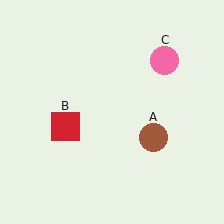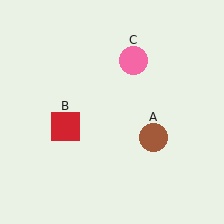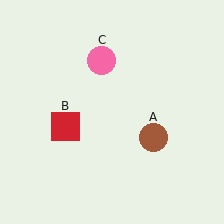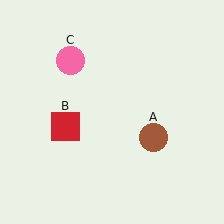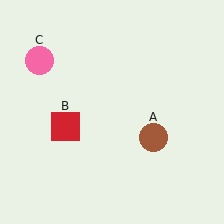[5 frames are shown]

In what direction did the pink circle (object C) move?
The pink circle (object C) moved left.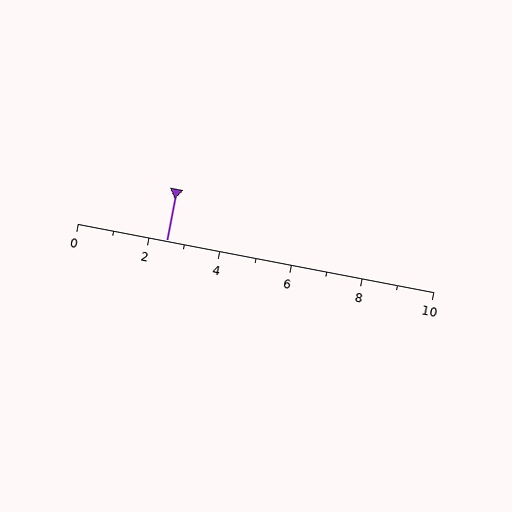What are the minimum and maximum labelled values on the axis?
The axis runs from 0 to 10.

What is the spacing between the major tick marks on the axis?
The major ticks are spaced 2 apart.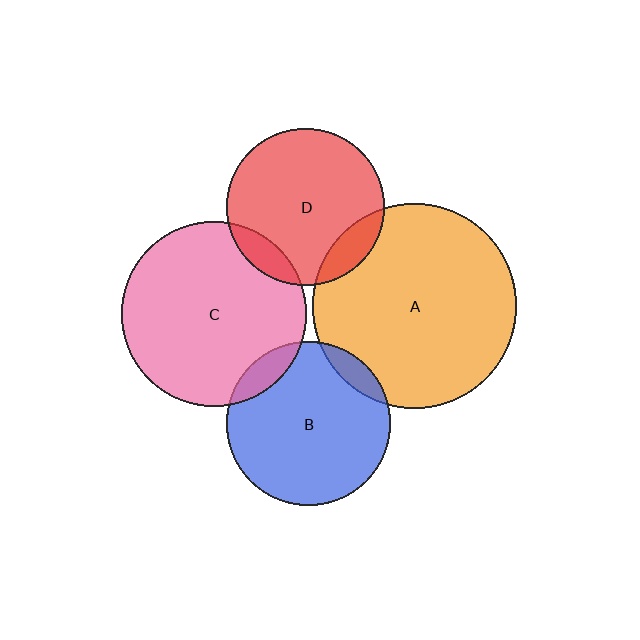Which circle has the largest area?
Circle A (orange).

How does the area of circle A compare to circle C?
Approximately 1.2 times.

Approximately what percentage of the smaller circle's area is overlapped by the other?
Approximately 10%.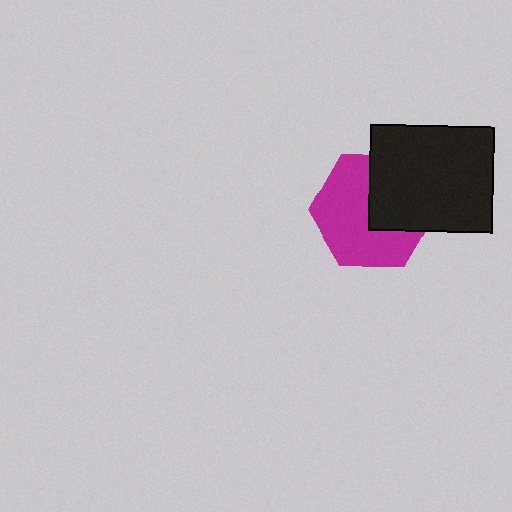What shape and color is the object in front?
The object in front is a black rectangle.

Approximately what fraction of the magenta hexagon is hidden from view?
Roughly 39% of the magenta hexagon is hidden behind the black rectangle.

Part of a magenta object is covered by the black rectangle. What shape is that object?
It is a hexagon.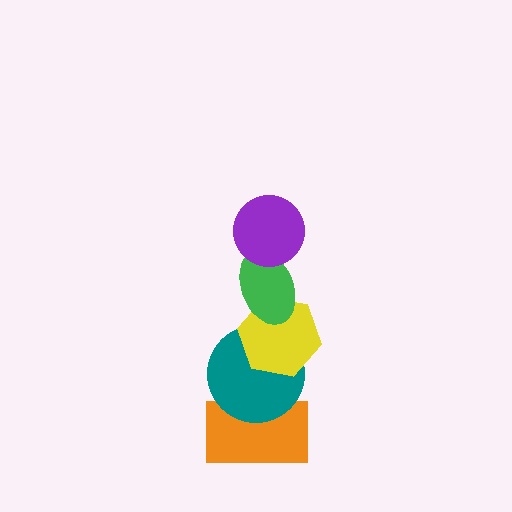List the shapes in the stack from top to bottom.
From top to bottom: the purple circle, the green ellipse, the yellow hexagon, the teal circle, the orange rectangle.